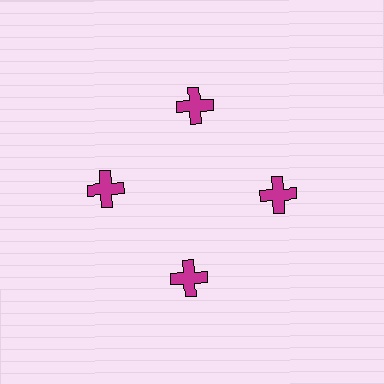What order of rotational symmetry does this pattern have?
This pattern has 4-fold rotational symmetry.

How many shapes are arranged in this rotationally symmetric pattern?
There are 4 shapes, arranged in 4 groups of 1.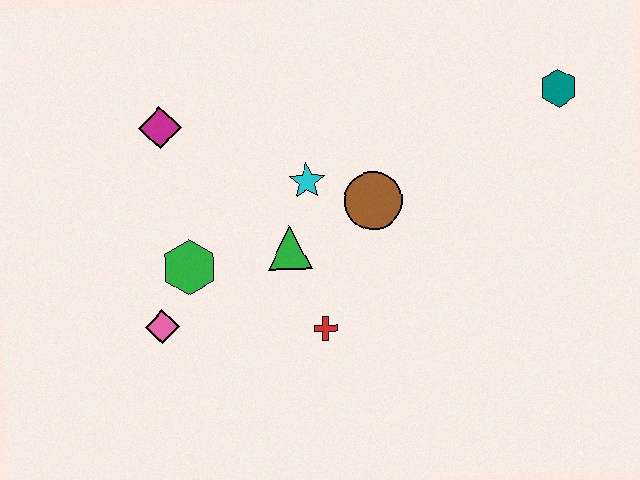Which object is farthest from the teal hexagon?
The pink diamond is farthest from the teal hexagon.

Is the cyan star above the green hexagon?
Yes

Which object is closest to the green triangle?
The cyan star is closest to the green triangle.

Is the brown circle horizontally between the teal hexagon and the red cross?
Yes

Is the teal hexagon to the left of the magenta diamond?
No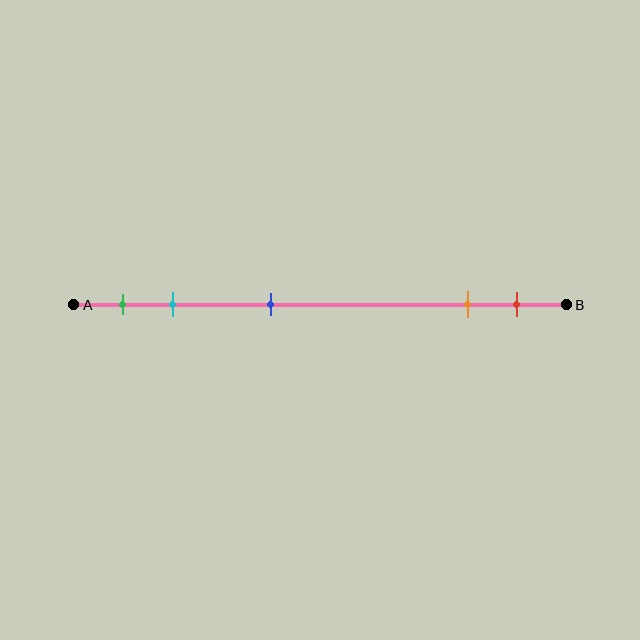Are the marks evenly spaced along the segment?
No, the marks are not evenly spaced.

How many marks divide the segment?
There are 5 marks dividing the segment.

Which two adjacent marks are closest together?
The orange and red marks are the closest adjacent pair.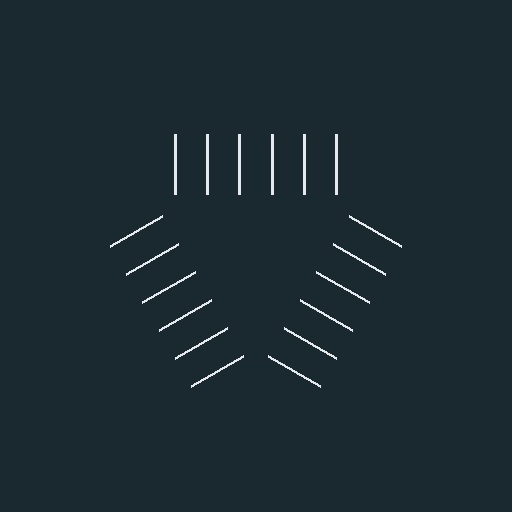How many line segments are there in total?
18 — 6 along each of the 3 edges.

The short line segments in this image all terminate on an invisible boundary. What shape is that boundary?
An illusory triangle — the line segments terminate on its edges but no continuous stroke is drawn.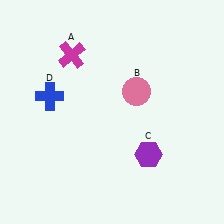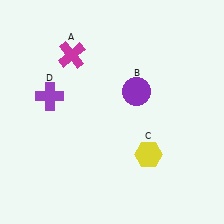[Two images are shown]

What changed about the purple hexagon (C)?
In Image 1, C is purple. In Image 2, it changed to yellow.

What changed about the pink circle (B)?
In Image 1, B is pink. In Image 2, it changed to purple.